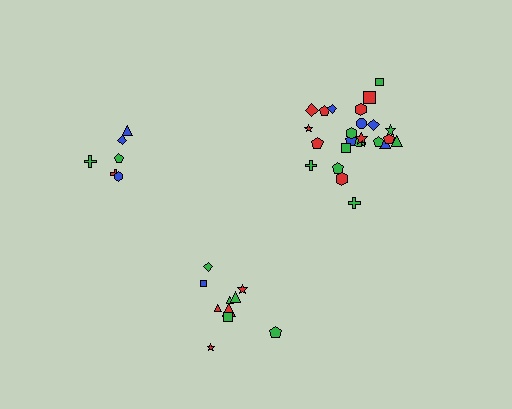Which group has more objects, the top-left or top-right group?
The top-right group.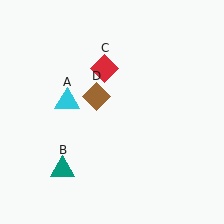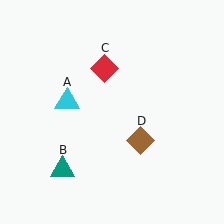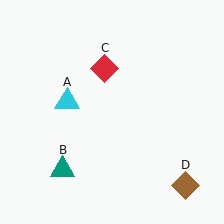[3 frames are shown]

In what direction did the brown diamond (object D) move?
The brown diamond (object D) moved down and to the right.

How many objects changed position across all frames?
1 object changed position: brown diamond (object D).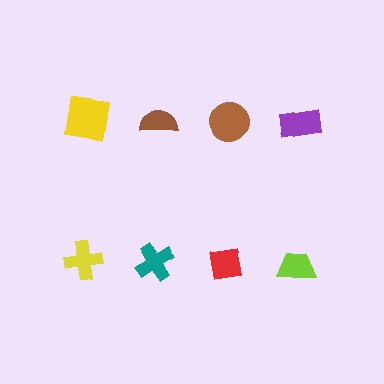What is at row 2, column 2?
A teal cross.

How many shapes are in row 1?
4 shapes.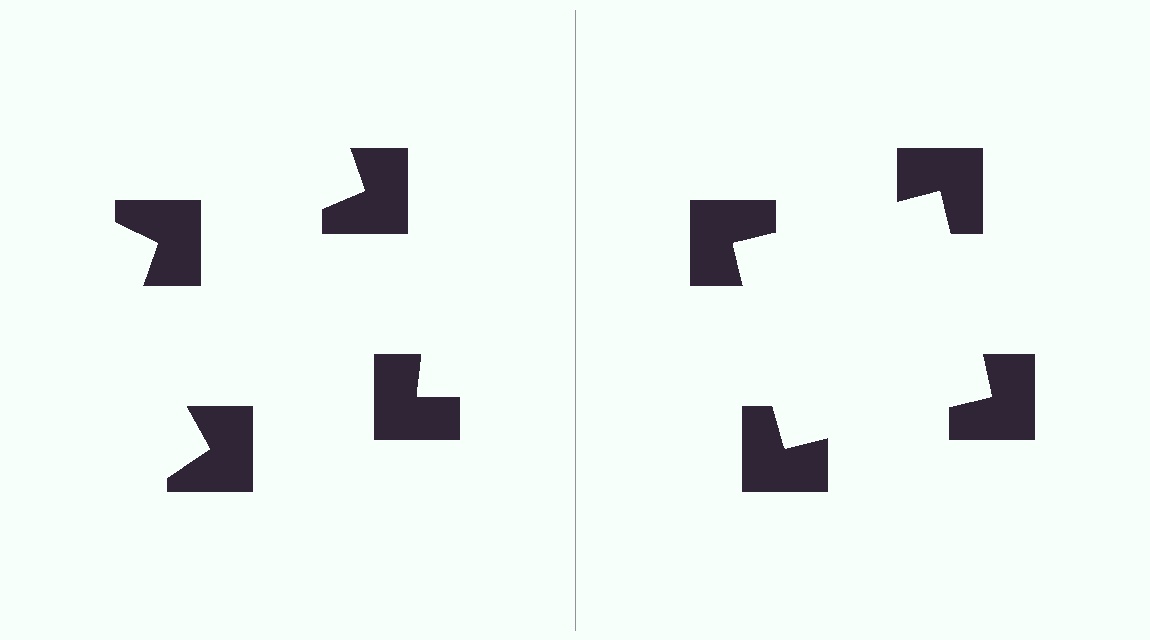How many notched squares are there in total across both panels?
8 — 4 on each side.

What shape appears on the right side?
An illusory square.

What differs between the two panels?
The notched squares are positioned identically on both sides; only the wedge orientations differ. On the right they align to a square; on the left they are misaligned.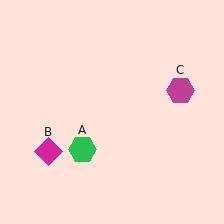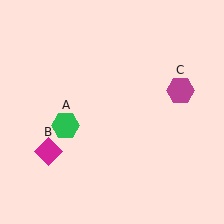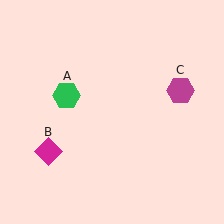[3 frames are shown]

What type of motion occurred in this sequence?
The green hexagon (object A) rotated clockwise around the center of the scene.